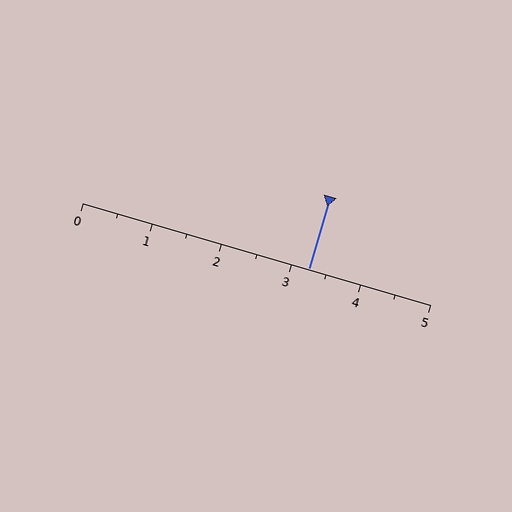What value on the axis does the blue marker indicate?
The marker indicates approximately 3.2.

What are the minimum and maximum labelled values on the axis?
The axis runs from 0 to 5.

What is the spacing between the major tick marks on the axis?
The major ticks are spaced 1 apart.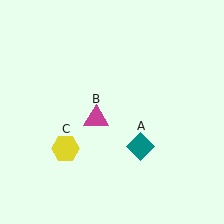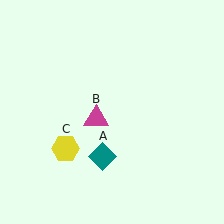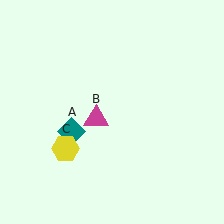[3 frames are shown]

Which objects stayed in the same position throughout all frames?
Magenta triangle (object B) and yellow hexagon (object C) remained stationary.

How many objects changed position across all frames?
1 object changed position: teal diamond (object A).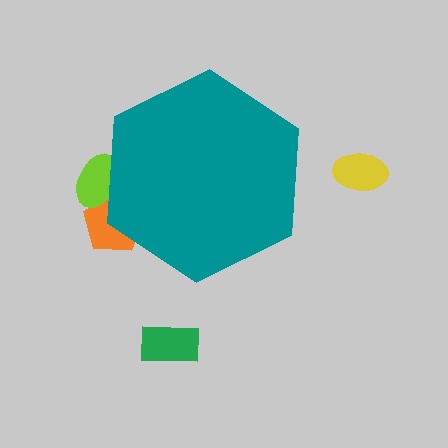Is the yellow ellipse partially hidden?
No, the yellow ellipse is fully visible.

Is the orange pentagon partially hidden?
Yes, the orange pentagon is partially hidden behind the teal hexagon.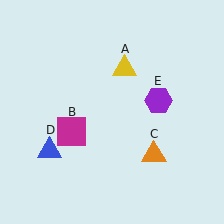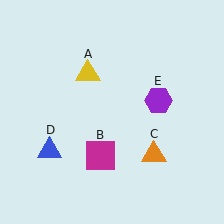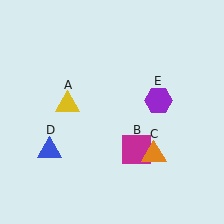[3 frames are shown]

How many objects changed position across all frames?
2 objects changed position: yellow triangle (object A), magenta square (object B).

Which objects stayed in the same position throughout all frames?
Orange triangle (object C) and blue triangle (object D) and purple hexagon (object E) remained stationary.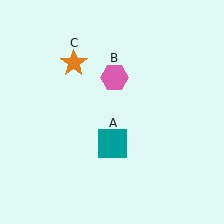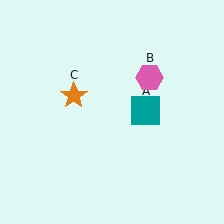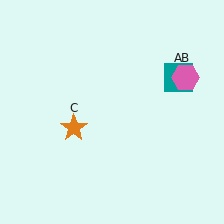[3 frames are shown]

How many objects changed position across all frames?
3 objects changed position: teal square (object A), pink hexagon (object B), orange star (object C).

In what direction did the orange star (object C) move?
The orange star (object C) moved down.